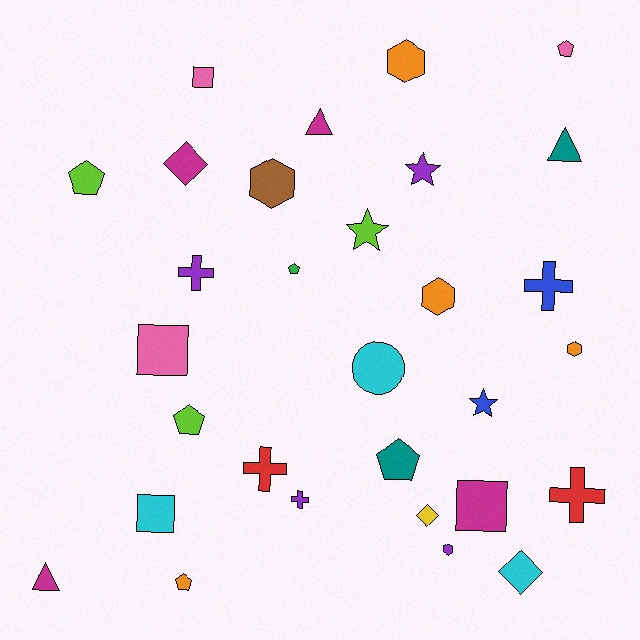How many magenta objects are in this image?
There are 4 magenta objects.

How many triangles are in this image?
There are 3 triangles.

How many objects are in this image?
There are 30 objects.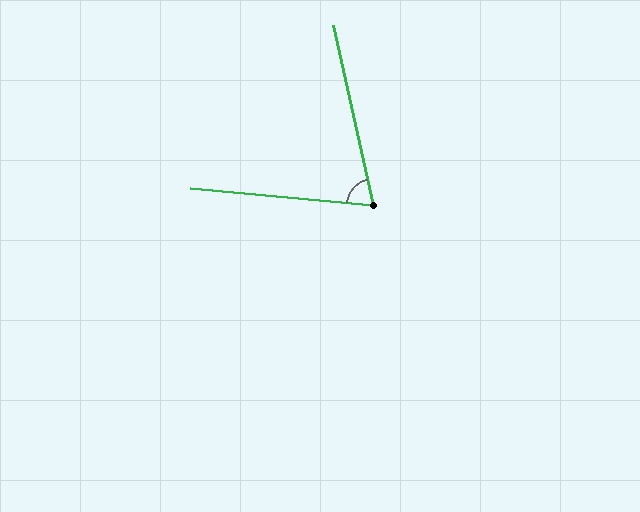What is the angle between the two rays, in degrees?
Approximately 72 degrees.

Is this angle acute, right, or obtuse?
It is acute.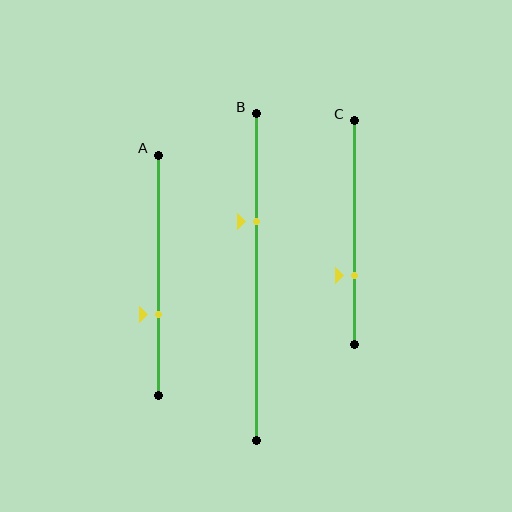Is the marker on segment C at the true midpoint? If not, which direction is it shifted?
No, the marker on segment C is shifted downward by about 19% of the segment length.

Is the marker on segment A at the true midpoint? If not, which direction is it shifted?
No, the marker on segment A is shifted downward by about 16% of the segment length.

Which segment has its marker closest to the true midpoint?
Segment A has its marker closest to the true midpoint.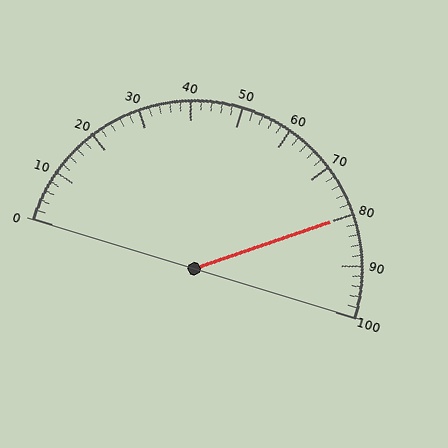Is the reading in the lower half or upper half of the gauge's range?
The reading is in the upper half of the range (0 to 100).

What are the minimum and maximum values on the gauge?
The gauge ranges from 0 to 100.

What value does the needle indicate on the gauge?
The needle indicates approximately 80.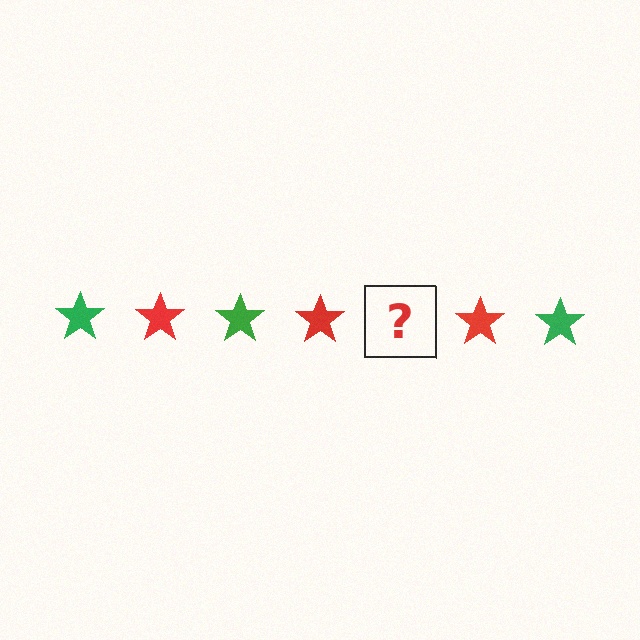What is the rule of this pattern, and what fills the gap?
The rule is that the pattern cycles through green, red stars. The gap should be filled with a green star.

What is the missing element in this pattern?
The missing element is a green star.